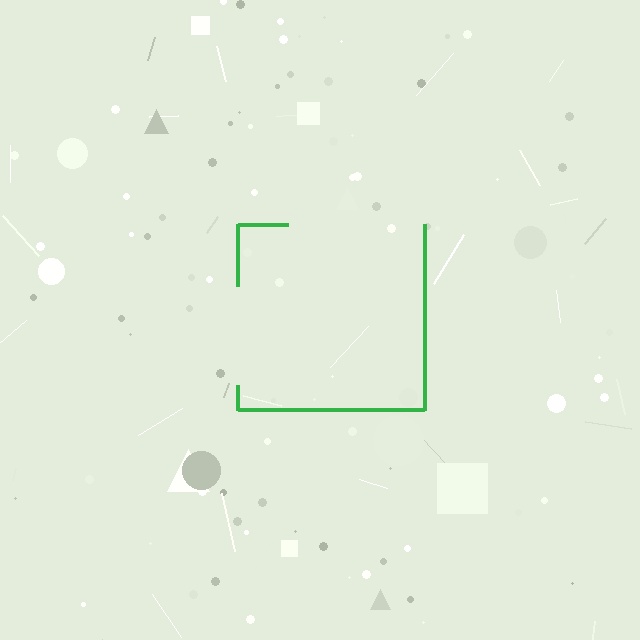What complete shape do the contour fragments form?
The contour fragments form a square.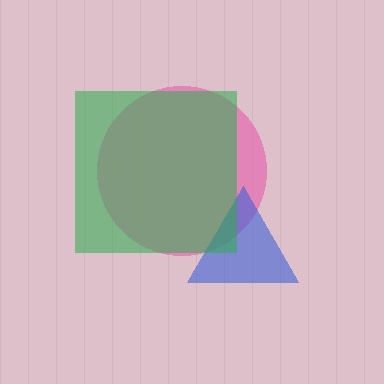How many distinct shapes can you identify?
There are 3 distinct shapes: a pink circle, a blue triangle, a green square.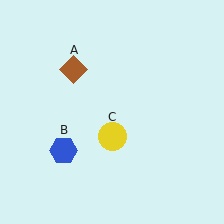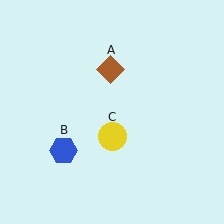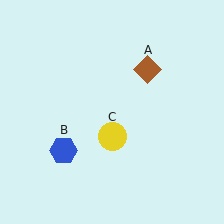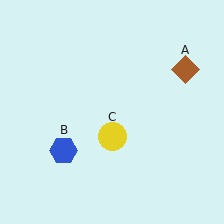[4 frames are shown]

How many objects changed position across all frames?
1 object changed position: brown diamond (object A).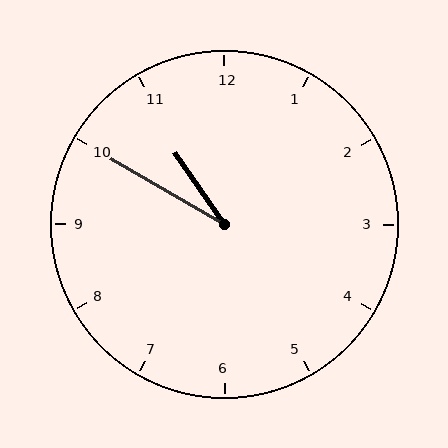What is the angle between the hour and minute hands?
Approximately 25 degrees.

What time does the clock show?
10:50.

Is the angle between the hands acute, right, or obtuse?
It is acute.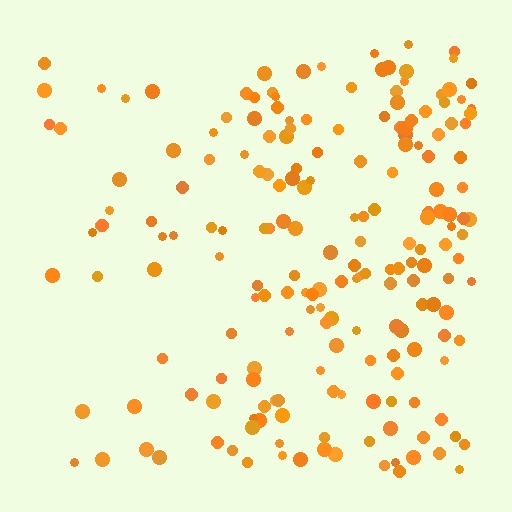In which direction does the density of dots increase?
From left to right, with the right side densest.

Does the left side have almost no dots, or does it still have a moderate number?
Still a moderate number, just noticeably fewer than the right.